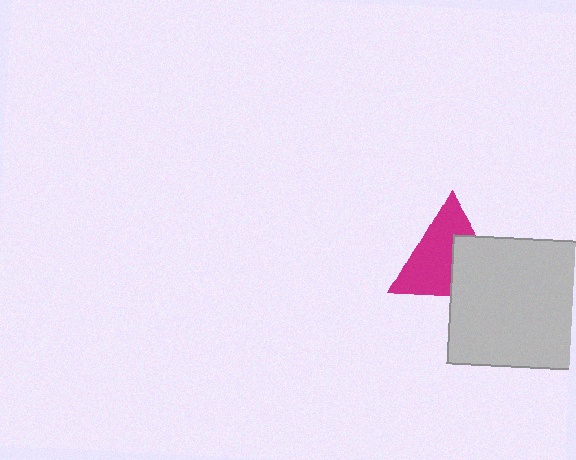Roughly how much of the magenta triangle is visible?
About half of it is visible (roughly 61%).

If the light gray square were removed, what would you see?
You would see the complete magenta triangle.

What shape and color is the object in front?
The object in front is a light gray square.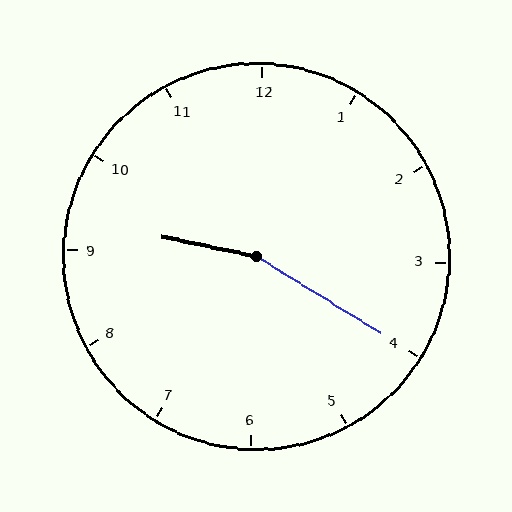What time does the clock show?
9:20.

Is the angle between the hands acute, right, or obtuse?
It is obtuse.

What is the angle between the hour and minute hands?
Approximately 160 degrees.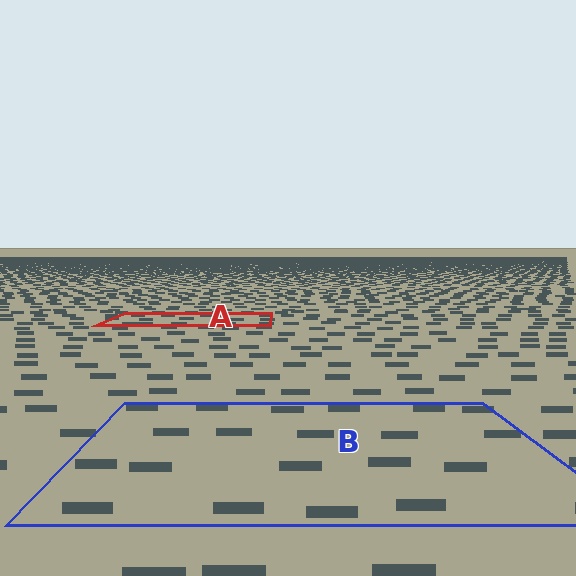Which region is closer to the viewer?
Region B is closer. The texture elements there are larger and more spread out.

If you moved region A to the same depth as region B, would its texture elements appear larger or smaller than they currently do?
They would appear larger. At a closer depth, the same texture elements are projected at a bigger on-screen size.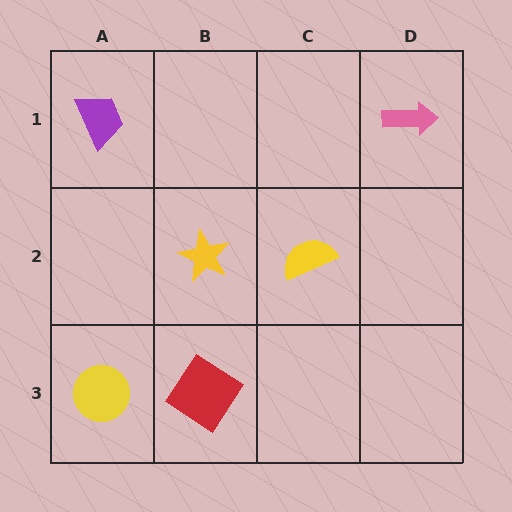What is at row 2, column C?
A yellow semicircle.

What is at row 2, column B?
A yellow star.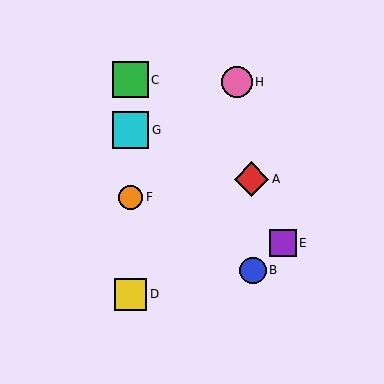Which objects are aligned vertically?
Objects C, D, F, G are aligned vertically.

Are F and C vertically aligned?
Yes, both are at x≈131.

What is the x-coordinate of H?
Object H is at x≈237.